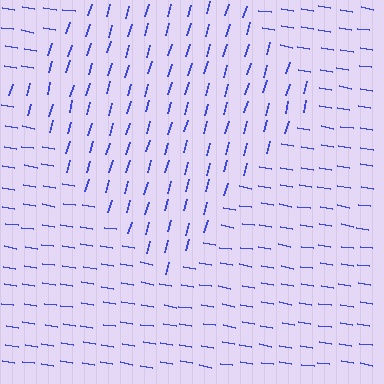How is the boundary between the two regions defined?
The boundary is defined purely by a change in line orientation (approximately 84 degrees difference). All lines are the same color and thickness.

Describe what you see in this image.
The image is filled with small blue line segments. A diamond region in the image has lines oriented differently from the surrounding lines, creating a visible texture boundary.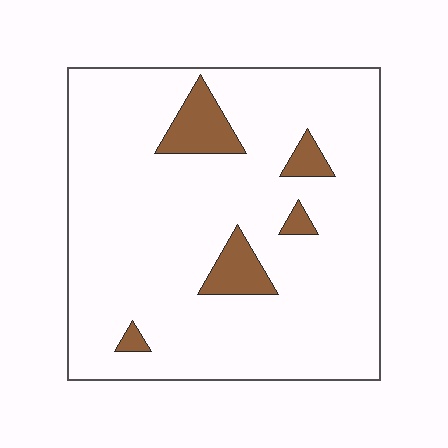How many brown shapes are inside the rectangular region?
5.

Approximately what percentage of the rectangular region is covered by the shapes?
Approximately 10%.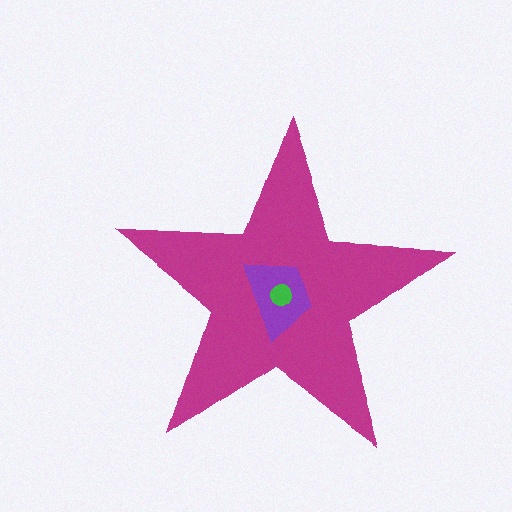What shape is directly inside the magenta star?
The purple trapezoid.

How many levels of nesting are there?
3.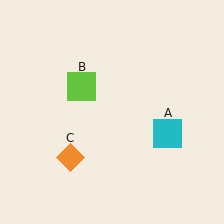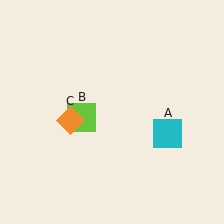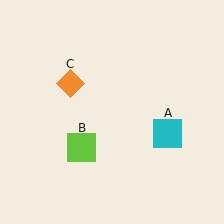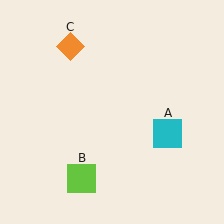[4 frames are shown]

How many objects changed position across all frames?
2 objects changed position: lime square (object B), orange diamond (object C).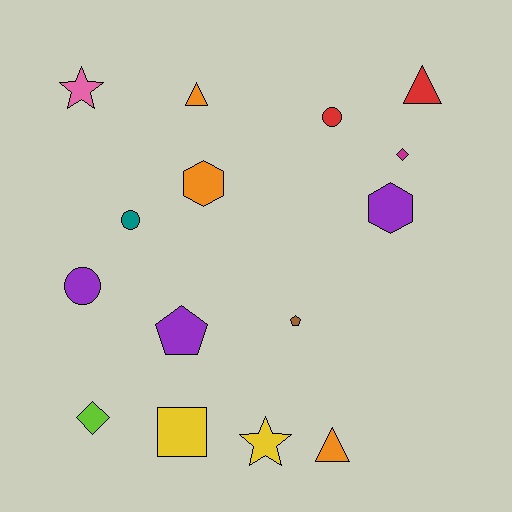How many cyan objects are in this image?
There are no cyan objects.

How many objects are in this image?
There are 15 objects.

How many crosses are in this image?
There are no crosses.